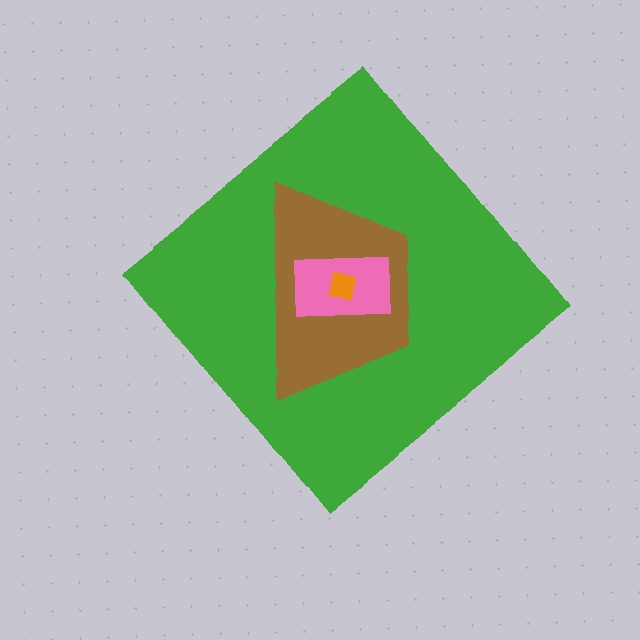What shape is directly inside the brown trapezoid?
The pink rectangle.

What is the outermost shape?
The green diamond.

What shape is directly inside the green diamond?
The brown trapezoid.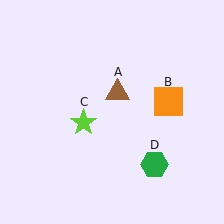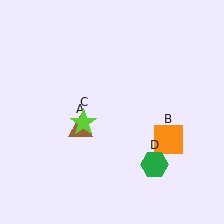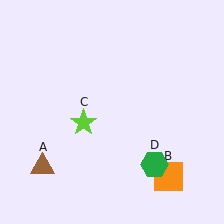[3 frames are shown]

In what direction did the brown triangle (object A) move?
The brown triangle (object A) moved down and to the left.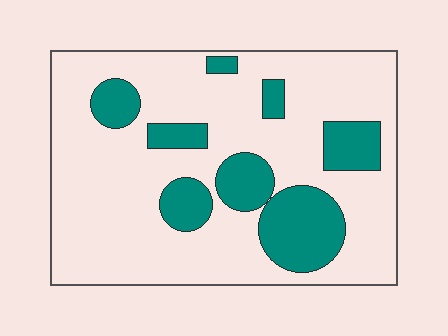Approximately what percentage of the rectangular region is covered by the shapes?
Approximately 25%.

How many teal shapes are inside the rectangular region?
8.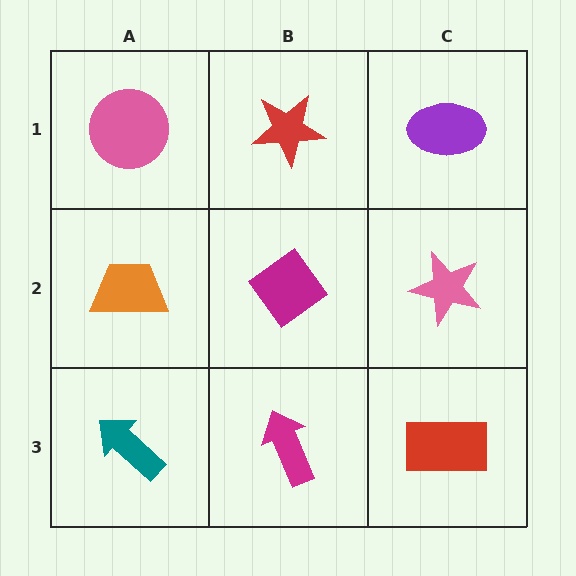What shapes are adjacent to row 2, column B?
A red star (row 1, column B), a magenta arrow (row 3, column B), an orange trapezoid (row 2, column A), a pink star (row 2, column C).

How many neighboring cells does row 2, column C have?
3.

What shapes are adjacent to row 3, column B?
A magenta diamond (row 2, column B), a teal arrow (row 3, column A), a red rectangle (row 3, column C).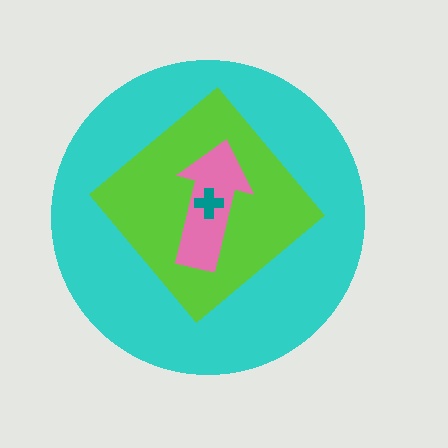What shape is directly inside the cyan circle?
The lime diamond.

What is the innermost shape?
The teal cross.